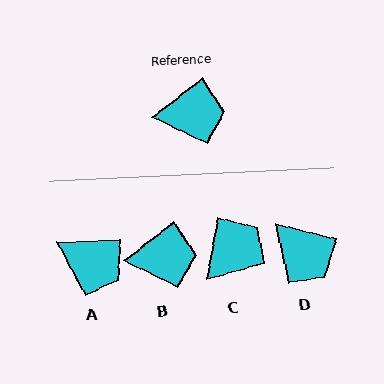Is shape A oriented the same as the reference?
No, it is off by about 36 degrees.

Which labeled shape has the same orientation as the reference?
B.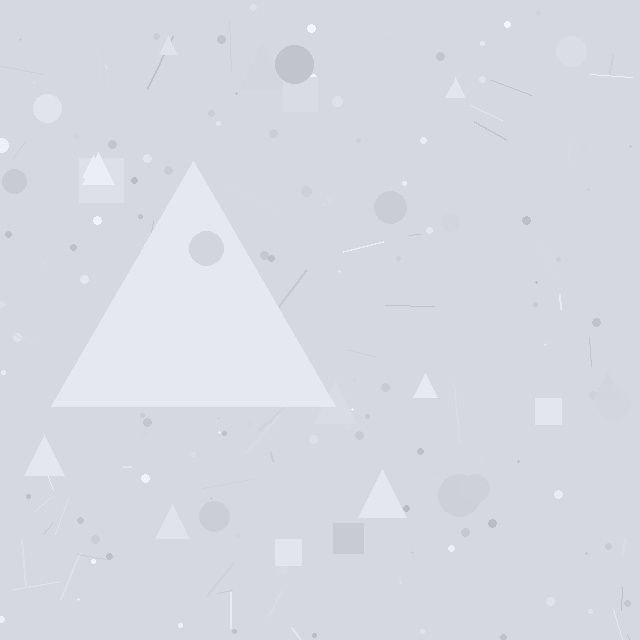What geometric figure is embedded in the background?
A triangle is embedded in the background.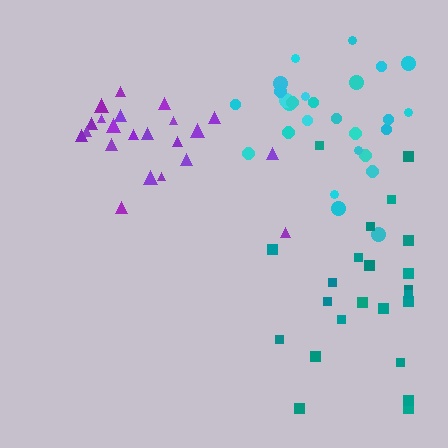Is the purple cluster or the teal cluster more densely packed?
Purple.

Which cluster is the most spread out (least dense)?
Teal.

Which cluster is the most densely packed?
Cyan.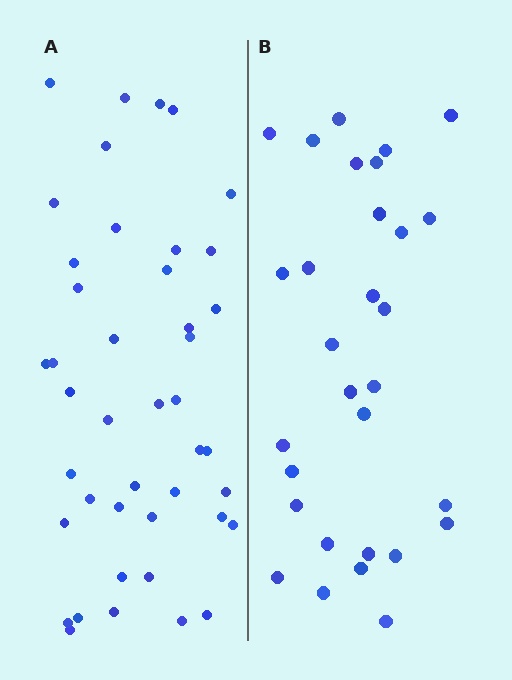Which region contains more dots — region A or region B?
Region A (the left region) has more dots.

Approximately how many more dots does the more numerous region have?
Region A has approximately 15 more dots than region B.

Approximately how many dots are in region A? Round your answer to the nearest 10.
About 40 dots. (The exact count is 43, which rounds to 40.)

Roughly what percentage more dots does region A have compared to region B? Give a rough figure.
About 45% more.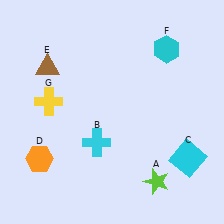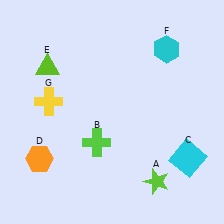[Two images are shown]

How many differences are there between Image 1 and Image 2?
There are 2 differences between the two images.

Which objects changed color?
B changed from cyan to lime. E changed from brown to lime.